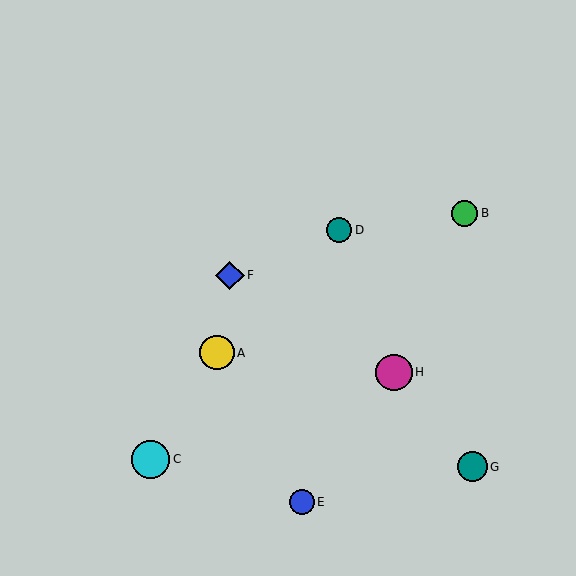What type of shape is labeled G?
Shape G is a teal circle.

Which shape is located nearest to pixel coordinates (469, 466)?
The teal circle (labeled G) at (472, 467) is nearest to that location.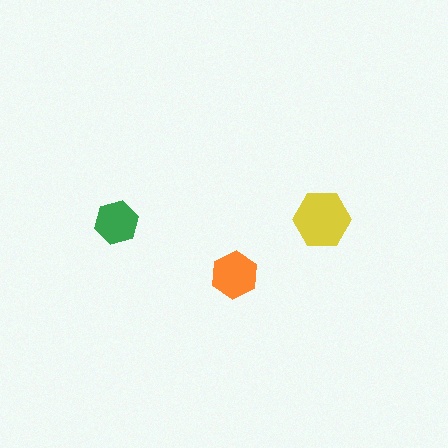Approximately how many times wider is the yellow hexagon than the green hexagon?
About 1.5 times wider.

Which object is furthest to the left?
The green hexagon is leftmost.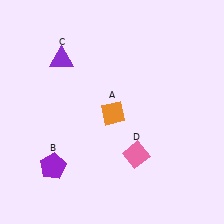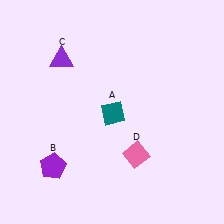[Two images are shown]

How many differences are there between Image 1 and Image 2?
There is 1 difference between the two images.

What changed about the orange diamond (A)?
In Image 1, A is orange. In Image 2, it changed to teal.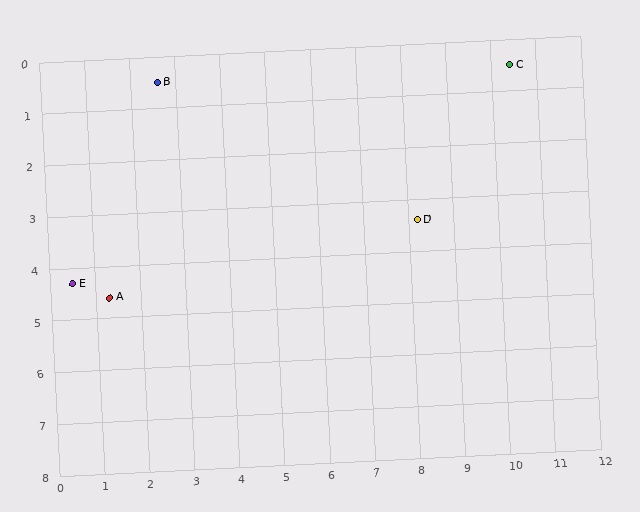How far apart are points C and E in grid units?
Points C and E are about 10.6 grid units apart.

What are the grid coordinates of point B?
Point B is at approximately (2.6, 0.5).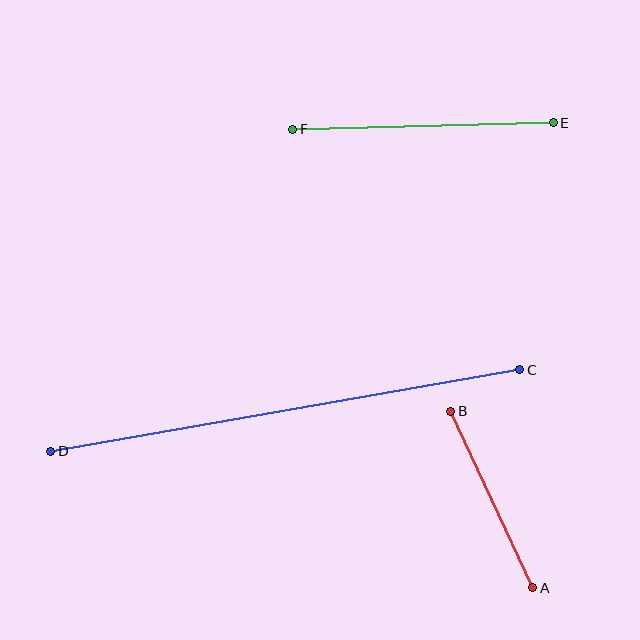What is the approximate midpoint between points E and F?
The midpoint is at approximately (423, 126) pixels.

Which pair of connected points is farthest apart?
Points C and D are farthest apart.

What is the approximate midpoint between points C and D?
The midpoint is at approximately (285, 411) pixels.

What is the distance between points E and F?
The distance is approximately 260 pixels.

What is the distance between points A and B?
The distance is approximately 194 pixels.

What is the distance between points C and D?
The distance is approximately 476 pixels.